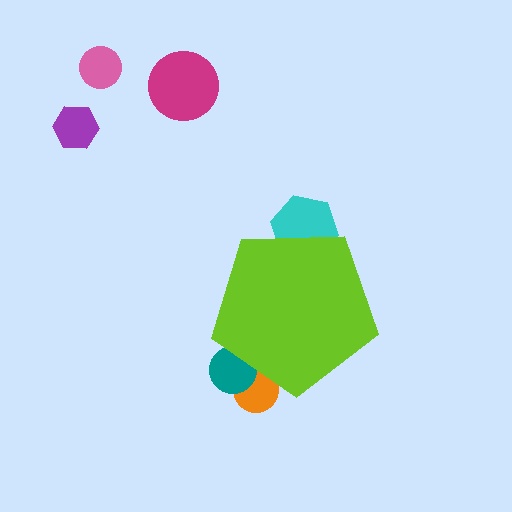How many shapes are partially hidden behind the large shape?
3 shapes are partially hidden.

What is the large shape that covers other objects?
A lime pentagon.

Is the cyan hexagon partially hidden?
Yes, the cyan hexagon is partially hidden behind the lime pentagon.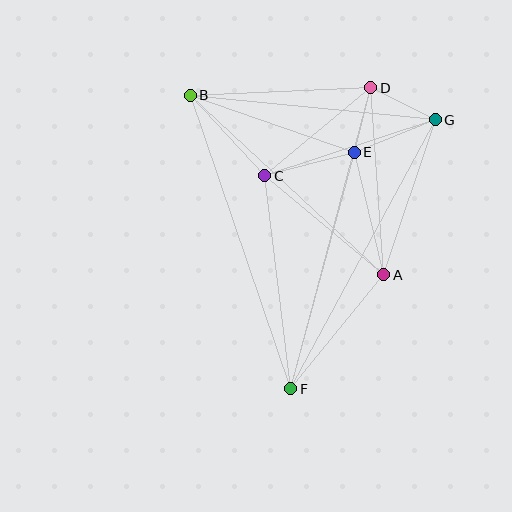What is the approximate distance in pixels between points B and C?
The distance between B and C is approximately 109 pixels.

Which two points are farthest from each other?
Points D and F are farthest from each other.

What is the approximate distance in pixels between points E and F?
The distance between E and F is approximately 245 pixels.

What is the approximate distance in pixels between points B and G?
The distance between B and G is approximately 246 pixels.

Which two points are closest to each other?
Points D and E are closest to each other.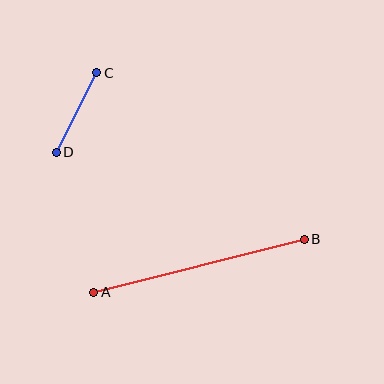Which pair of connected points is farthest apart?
Points A and B are farthest apart.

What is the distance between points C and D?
The distance is approximately 89 pixels.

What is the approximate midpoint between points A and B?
The midpoint is at approximately (199, 266) pixels.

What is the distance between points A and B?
The distance is approximately 217 pixels.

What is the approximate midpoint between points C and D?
The midpoint is at approximately (77, 113) pixels.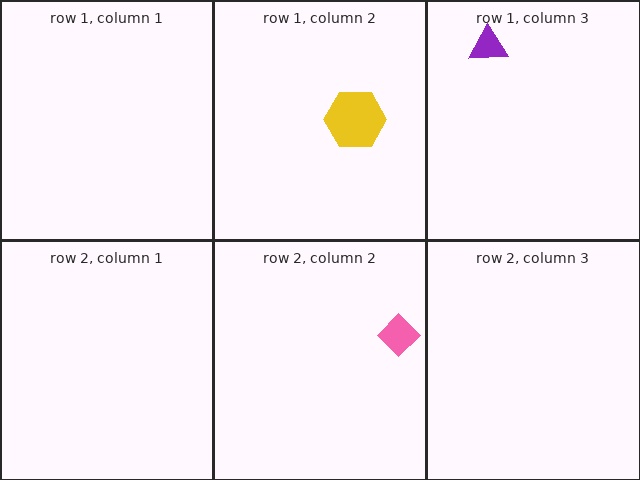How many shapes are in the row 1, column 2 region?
1.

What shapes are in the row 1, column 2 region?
The yellow hexagon.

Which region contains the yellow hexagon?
The row 1, column 2 region.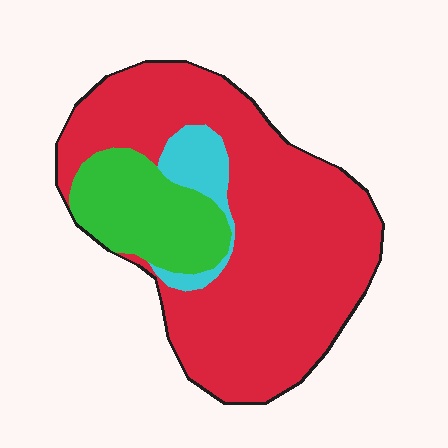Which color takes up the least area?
Cyan, at roughly 10%.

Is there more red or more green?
Red.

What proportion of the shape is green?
Green covers about 20% of the shape.